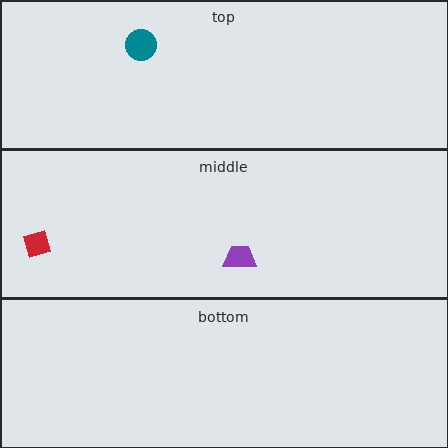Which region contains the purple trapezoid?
The middle region.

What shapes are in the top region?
The teal circle.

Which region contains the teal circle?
The top region.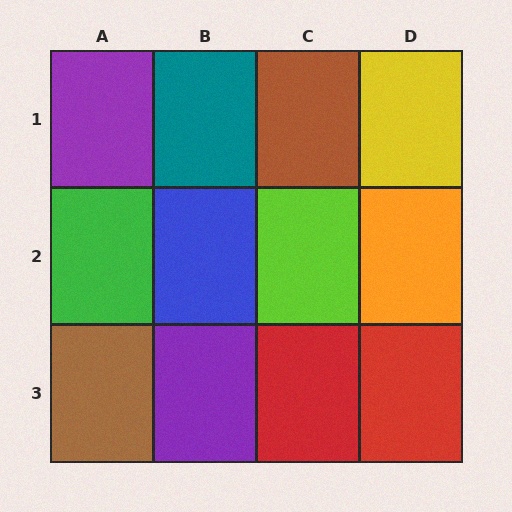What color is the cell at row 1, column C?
Brown.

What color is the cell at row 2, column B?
Blue.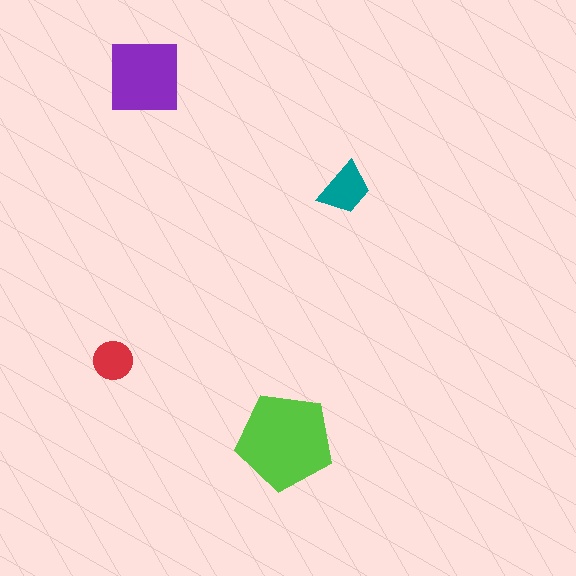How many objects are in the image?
There are 4 objects in the image.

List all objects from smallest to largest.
The red circle, the teal trapezoid, the purple square, the lime pentagon.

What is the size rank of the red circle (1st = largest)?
4th.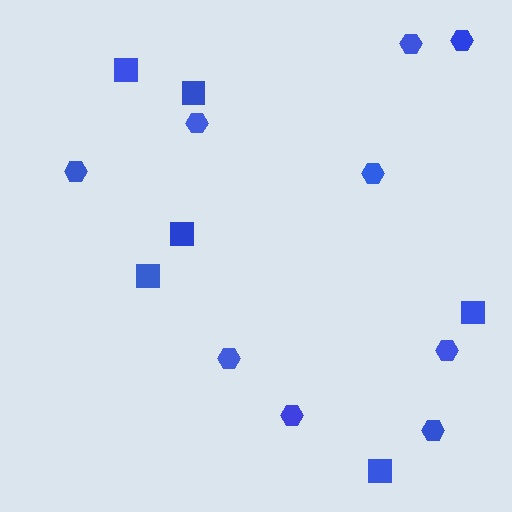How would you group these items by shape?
There are 2 groups: one group of squares (6) and one group of hexagons (9).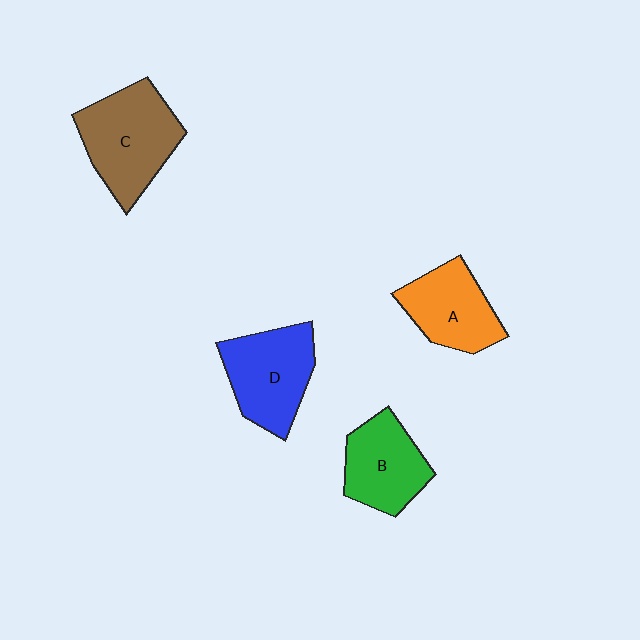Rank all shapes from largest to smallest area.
From largest to smallest: C (brown), D (blue), B (green), A (orange).